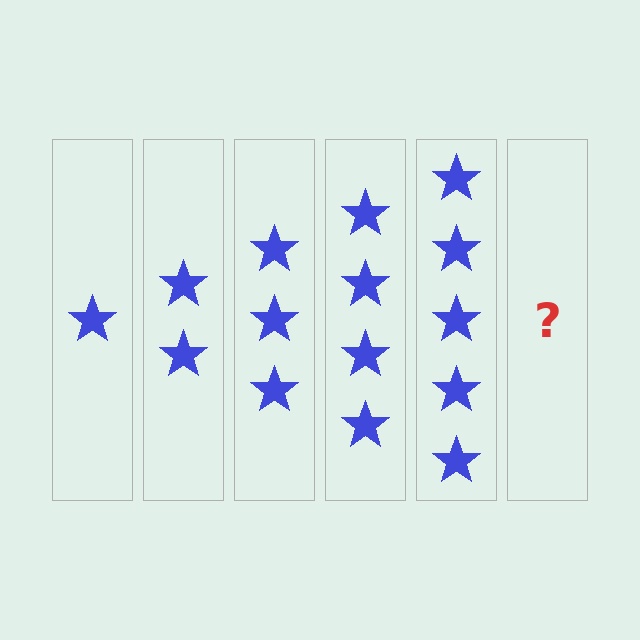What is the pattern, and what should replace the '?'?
The pattern is that each step adds one more star. The '?' should be 6 stars.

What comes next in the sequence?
The next element should be 6 stars.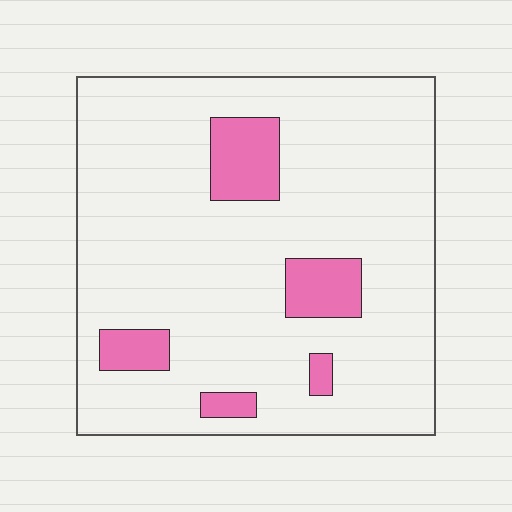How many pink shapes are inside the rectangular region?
5.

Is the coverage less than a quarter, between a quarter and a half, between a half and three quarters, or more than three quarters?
Less than a quarter.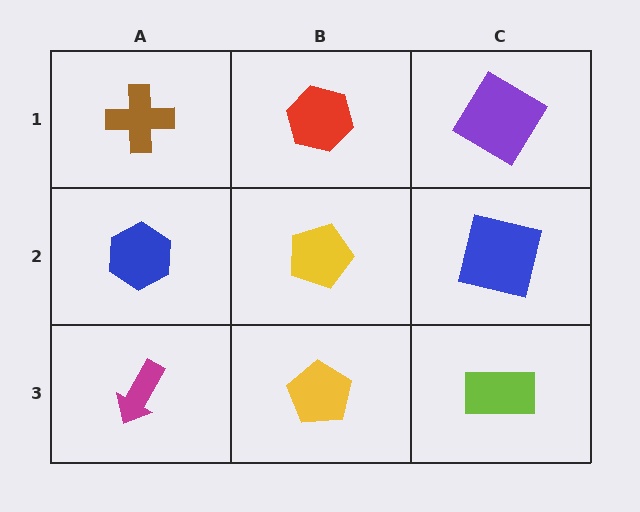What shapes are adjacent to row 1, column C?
A blue square (row 2, column C), a red hexagon (row 1, column B).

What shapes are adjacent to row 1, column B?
A yellow pentagon (row 2, column B), a brown cross (row 1, column A), a purple diamond (row 1, column C).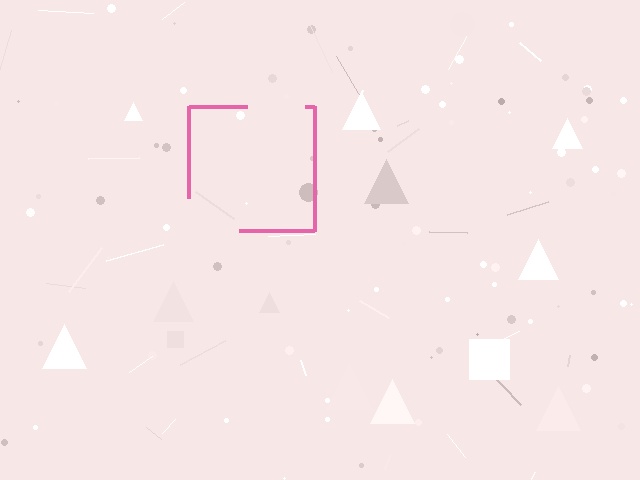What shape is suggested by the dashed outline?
The dashed outline suggests a square.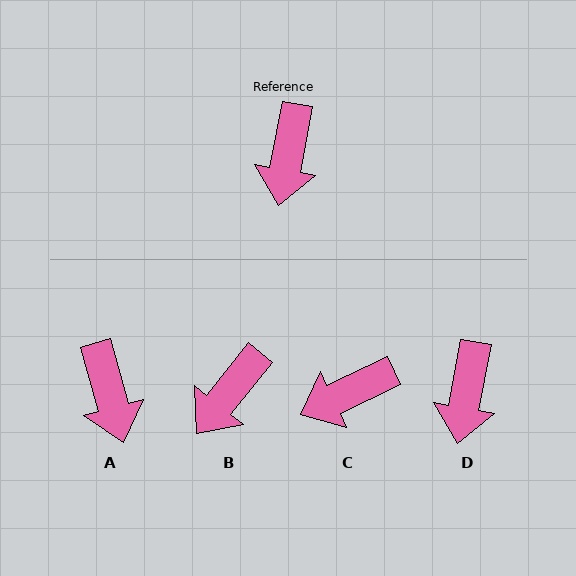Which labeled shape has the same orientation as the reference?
D.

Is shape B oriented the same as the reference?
No, it is off by about 28 degrees.